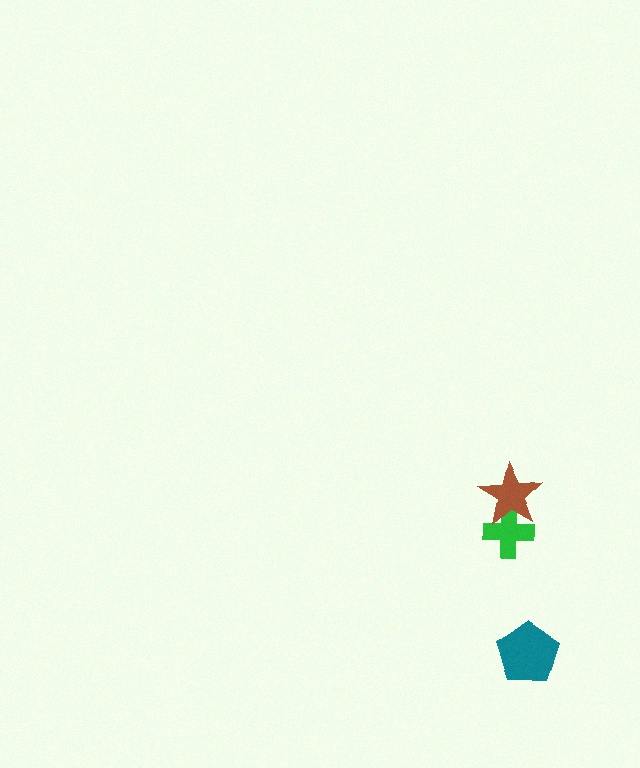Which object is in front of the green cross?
The brown star is in front of the green cross.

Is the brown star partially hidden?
No, no other shape covers it.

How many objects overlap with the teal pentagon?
0 objects overlap with the teal pentagon.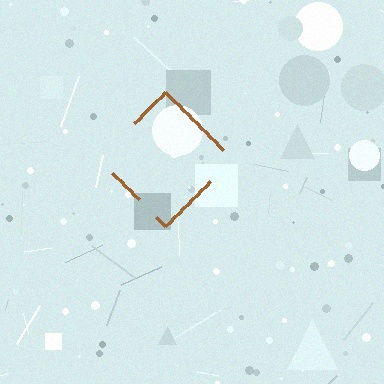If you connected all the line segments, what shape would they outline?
They would outline a diamond.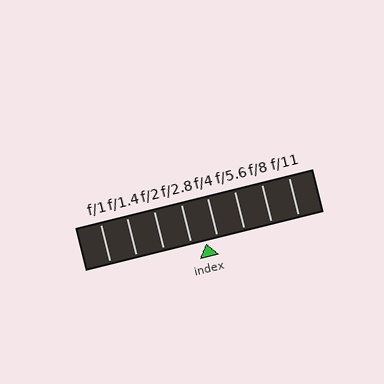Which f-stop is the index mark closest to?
The index mark is closest to f/4.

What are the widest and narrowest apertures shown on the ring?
The widest aperture shown is f/1 and the narrowest is f/11.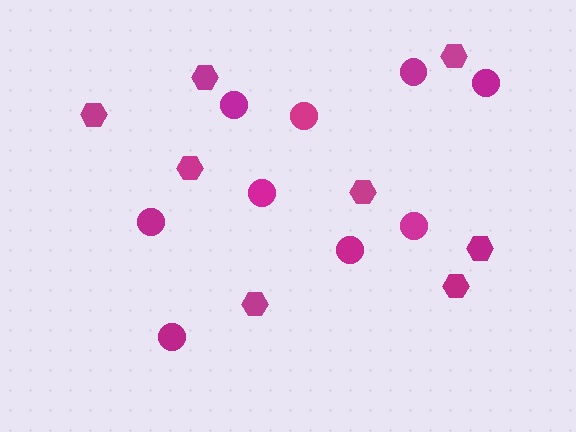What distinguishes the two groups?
There are 2 groups: one group of hexagons (8) and one group of circles (9).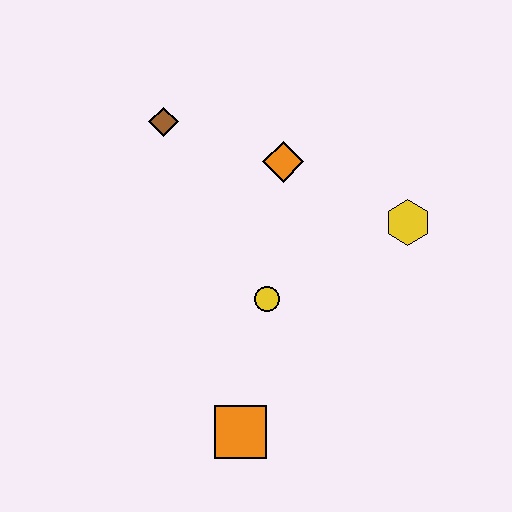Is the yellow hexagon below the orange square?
No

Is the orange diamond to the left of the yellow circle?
No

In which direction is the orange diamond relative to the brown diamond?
The orange diamond is to the right of the brown diamond.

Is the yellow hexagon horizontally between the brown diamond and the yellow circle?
No